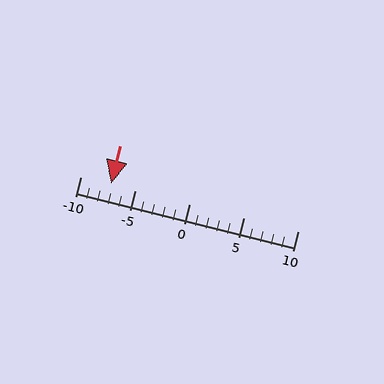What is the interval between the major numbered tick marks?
The major tick marks are spaced 5 units apart.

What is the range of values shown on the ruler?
The ruler shows values from -10 to 10.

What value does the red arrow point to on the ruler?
The red arrow points to approximately -7.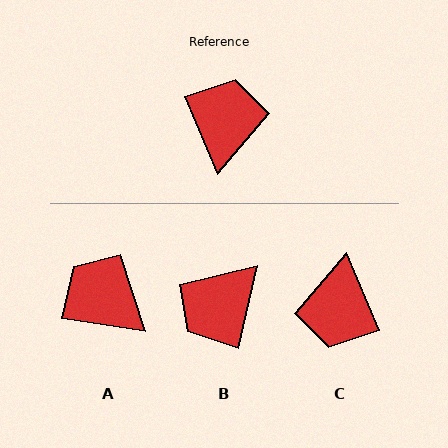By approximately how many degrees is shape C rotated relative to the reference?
Approximately 180 degrees counter-clockwise.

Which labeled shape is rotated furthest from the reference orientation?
C, about 180 degrees away.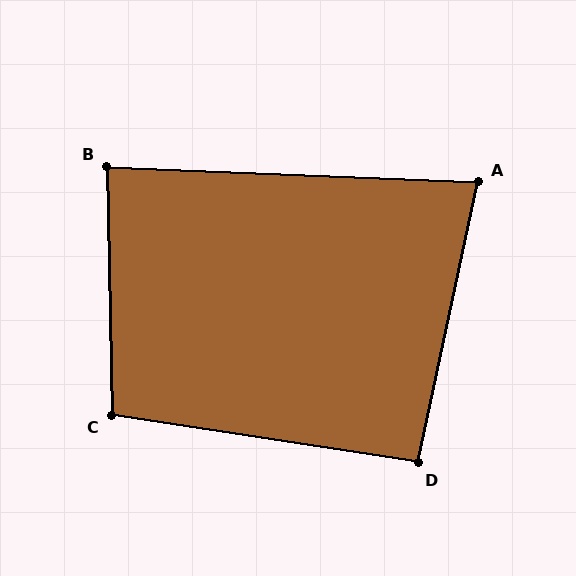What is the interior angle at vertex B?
Approximately 87 degrees (approximately right).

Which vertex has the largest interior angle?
C, at approximately 100 degrees.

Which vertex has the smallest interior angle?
A, at approximately 80 degrees.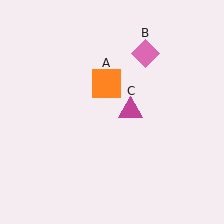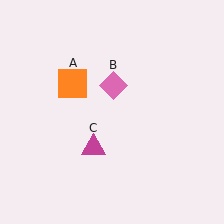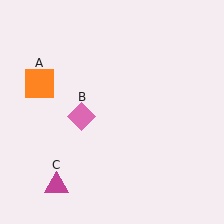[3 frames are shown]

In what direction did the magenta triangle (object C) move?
The magenta triangle (object C) moved down and to the left.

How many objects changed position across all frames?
3 objects changed position: orange square (object A), pink diamond (object B), magenta triangle (object C).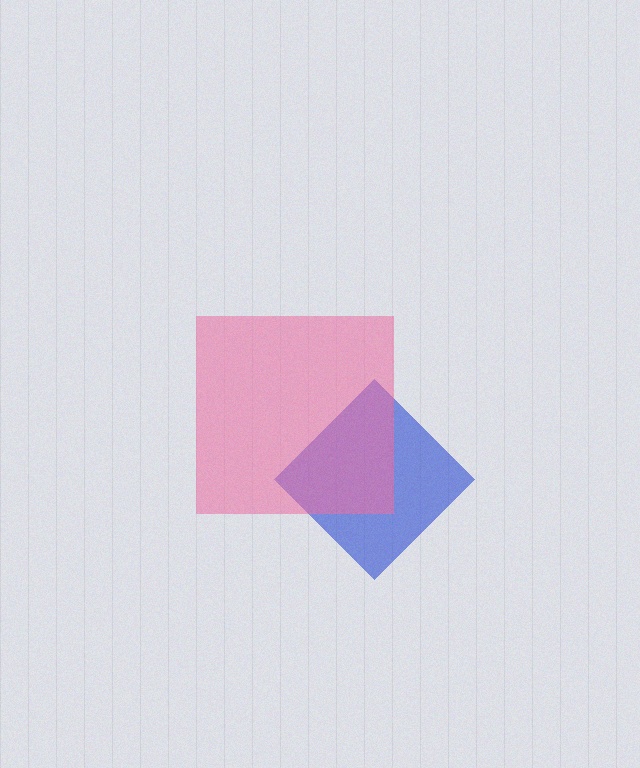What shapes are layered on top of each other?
The layered shapes are: a blue diamond, a pink square.